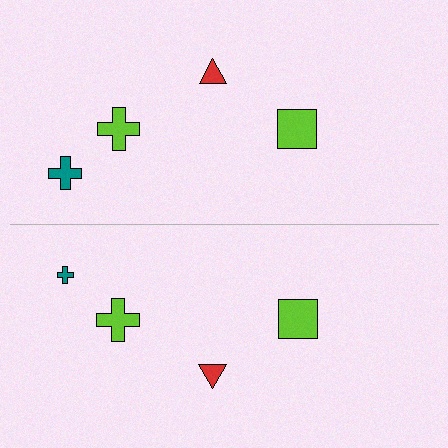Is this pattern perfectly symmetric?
No, the pattern is not perfectly symmetric. The teal cross on the bottom side has a different size than its mirror counterpart.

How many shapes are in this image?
There are 8 shapes in this image.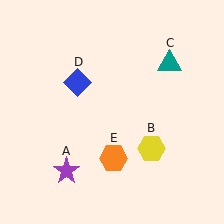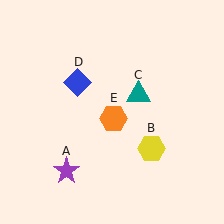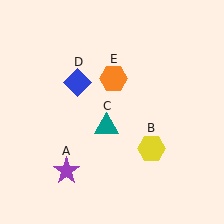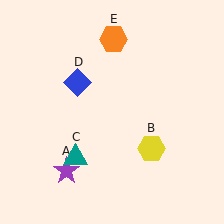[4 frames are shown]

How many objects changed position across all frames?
2 objects changed position: teal triangle (object C), orange hexagon (object E).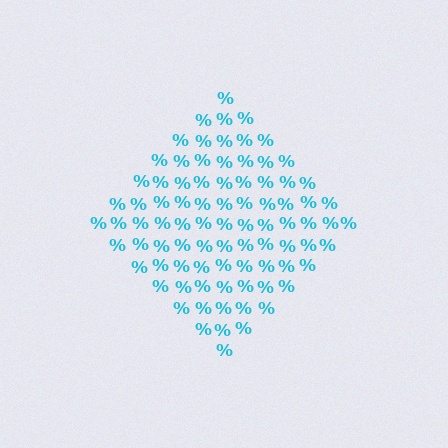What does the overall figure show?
The overall figure shows a diamond.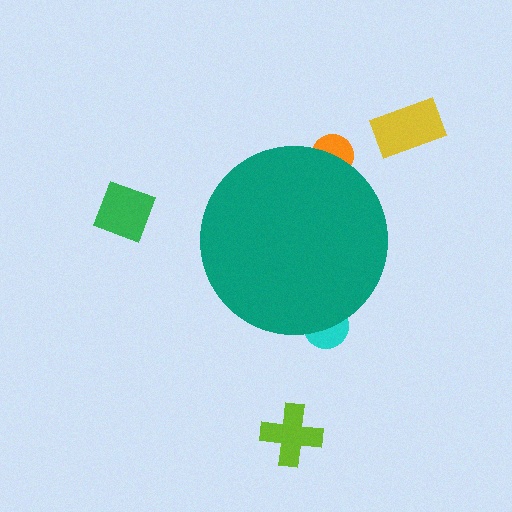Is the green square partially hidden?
No, the green square is fully visible.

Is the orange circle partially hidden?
Yes, the orange circle is partially hidden behind the teal circle.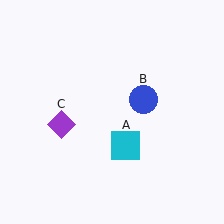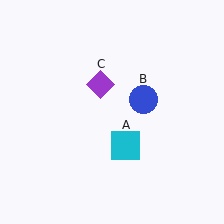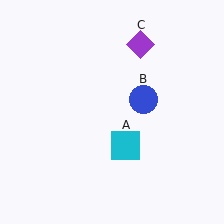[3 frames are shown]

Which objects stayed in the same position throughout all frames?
Cyan square (object A) and blue circle (object B) remained stationary.